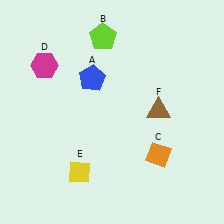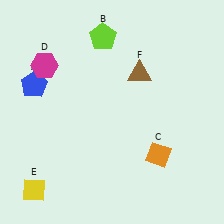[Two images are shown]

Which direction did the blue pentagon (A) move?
The blue pentagon (A) moved left.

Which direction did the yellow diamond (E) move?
The yellow diamond (E) moved left.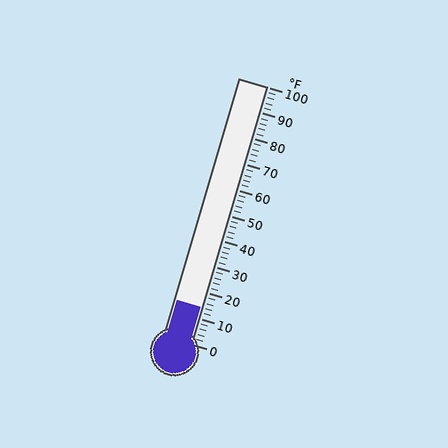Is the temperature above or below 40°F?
The temperature is below 40°F.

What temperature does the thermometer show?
The thermometer shows approximately 14°F.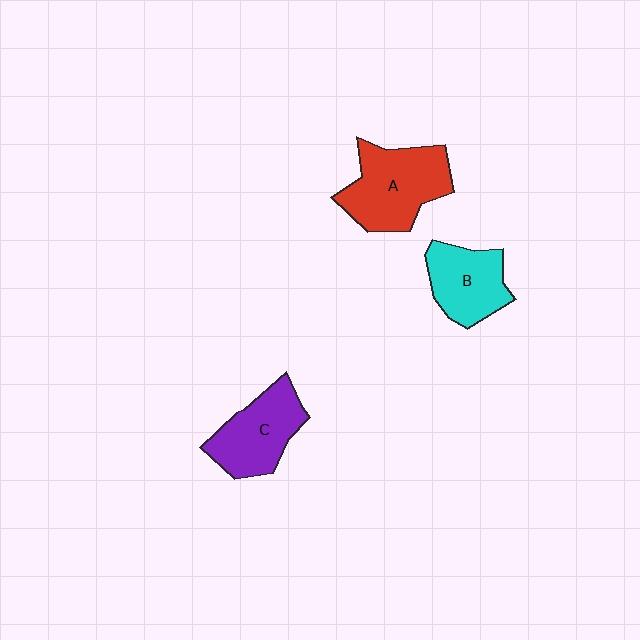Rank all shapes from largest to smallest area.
From largest to smallest: A (red), C (purple), B (cyan).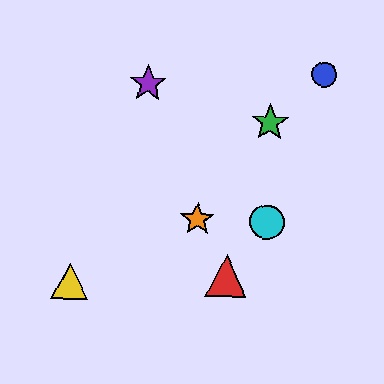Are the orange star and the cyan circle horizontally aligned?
Yes, both are at y≈219.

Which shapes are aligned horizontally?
The orange star, the cyan circle are aligned horizontally.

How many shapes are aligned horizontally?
2 shapes (the orange star, the cyan circle) are aligned horizontally.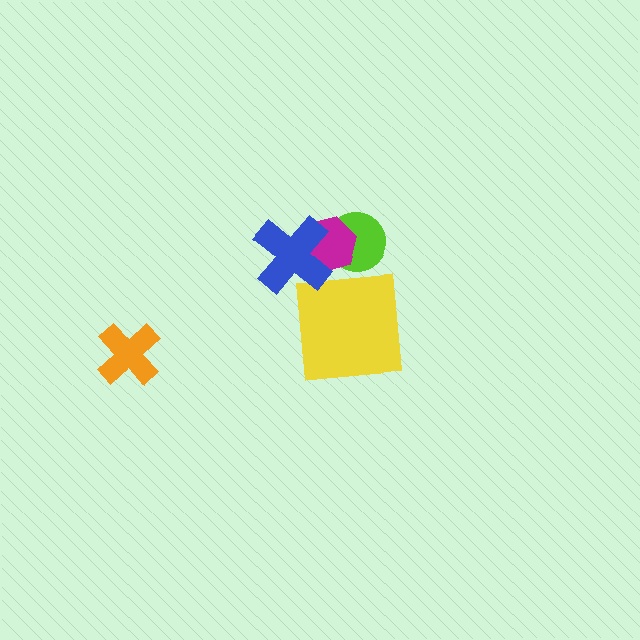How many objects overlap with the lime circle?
1 object overlaps with the lime circle.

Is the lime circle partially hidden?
Yes, it is partially covered by another shape.